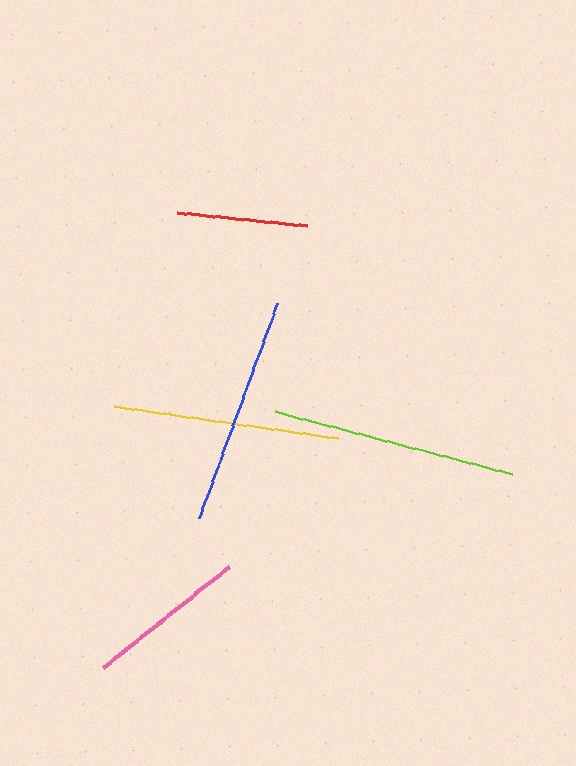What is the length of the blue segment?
The blue segment is approximately 229 pixels long.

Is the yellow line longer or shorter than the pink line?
The yellow line is longer than the pink line.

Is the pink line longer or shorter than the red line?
The pink line is longer than the red line.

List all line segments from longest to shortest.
From longest to shortest: lime, blue, yellow, pink, red.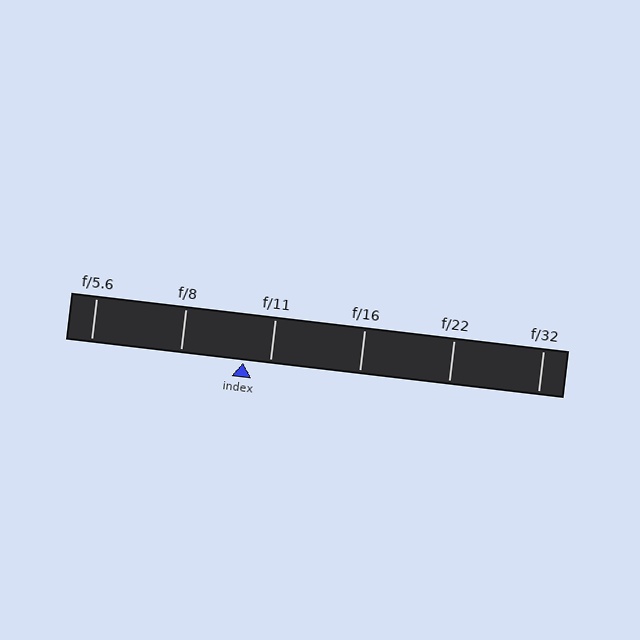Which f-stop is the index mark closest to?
The index mark is closest to f/11.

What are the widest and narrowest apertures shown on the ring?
The widest aperture shown is f/5.6 and the narrowest is f/32.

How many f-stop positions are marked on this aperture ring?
There are 6 f-stop positions marked.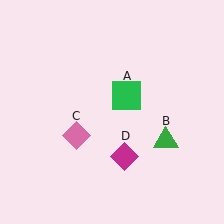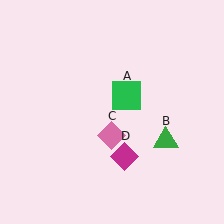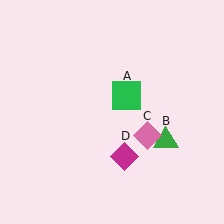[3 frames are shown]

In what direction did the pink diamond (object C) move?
The pink diamond (object C) moved right.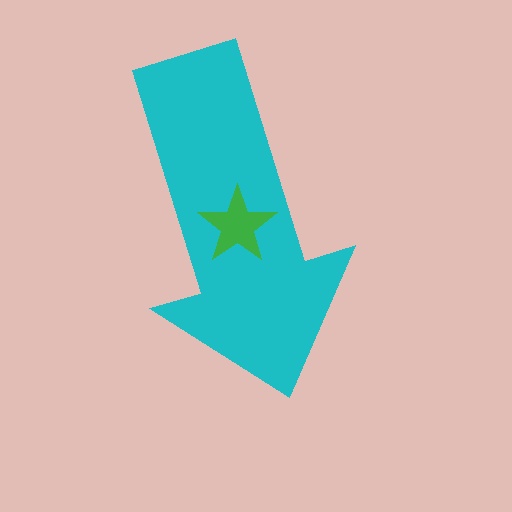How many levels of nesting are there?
2.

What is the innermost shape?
The green star.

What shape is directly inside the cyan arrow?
The green star.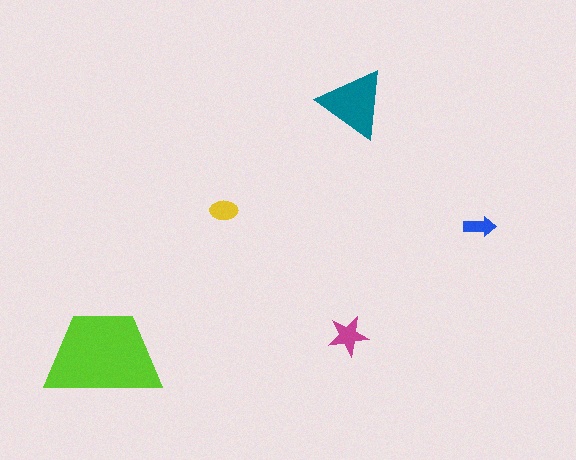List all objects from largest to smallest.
The lime trapezoid, the teal triangle, the magenta star, the yellow ellipse, the blue arrow.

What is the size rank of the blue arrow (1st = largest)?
5th.